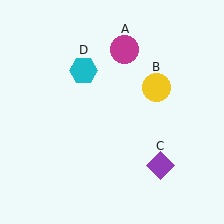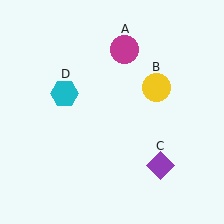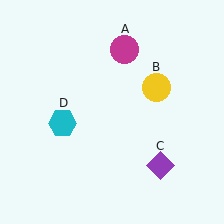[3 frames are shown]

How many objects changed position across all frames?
1 object changed position: cyan hexagon (object D).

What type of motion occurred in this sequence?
The cyan hexagon (object D) rotated counterclockwise around the center of the scene.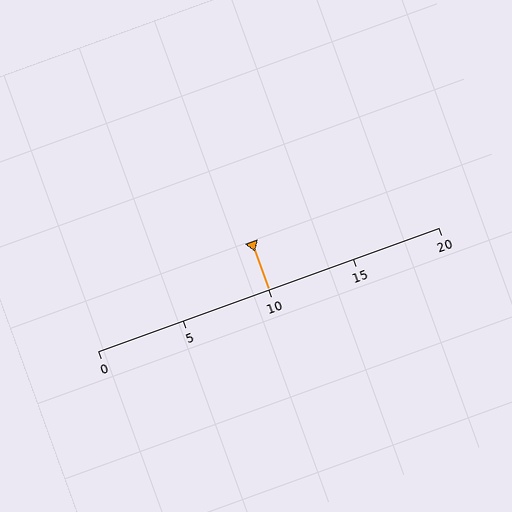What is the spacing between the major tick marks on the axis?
The major ticks are spaced 5 apart.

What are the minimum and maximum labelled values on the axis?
The axis runs from 0 to 20.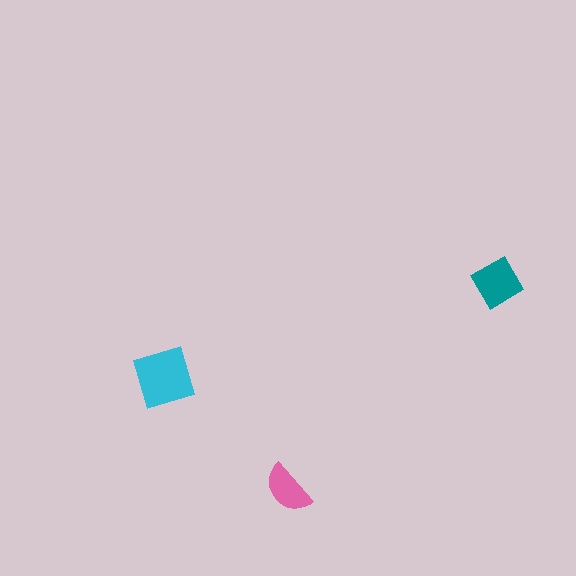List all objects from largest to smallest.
The cyan diamond, the teal diamond, the pink semicircle.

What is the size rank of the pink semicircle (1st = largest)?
3rd.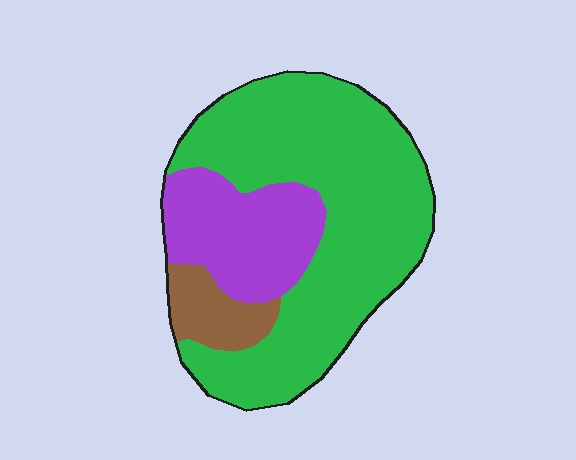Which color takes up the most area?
Green, at roughly 65%.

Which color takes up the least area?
Brown, at roughly 10%.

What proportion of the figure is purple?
Purple covers about 25% of the figure.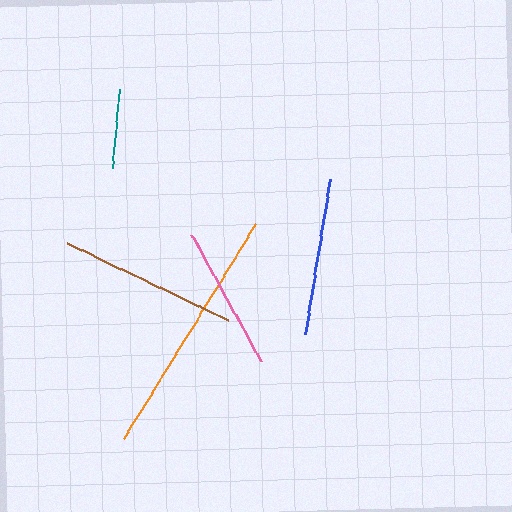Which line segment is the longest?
The orange line is the longest at approximately 252 pixels.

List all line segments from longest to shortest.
From longest to shortest: orange, brown, blue, pink, teal.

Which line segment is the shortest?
The teal line is the shortest at approximately 78 pixels.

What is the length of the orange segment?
The orange segment is approximately 252 pixels long.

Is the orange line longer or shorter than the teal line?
The orange line is longer than the teal line.